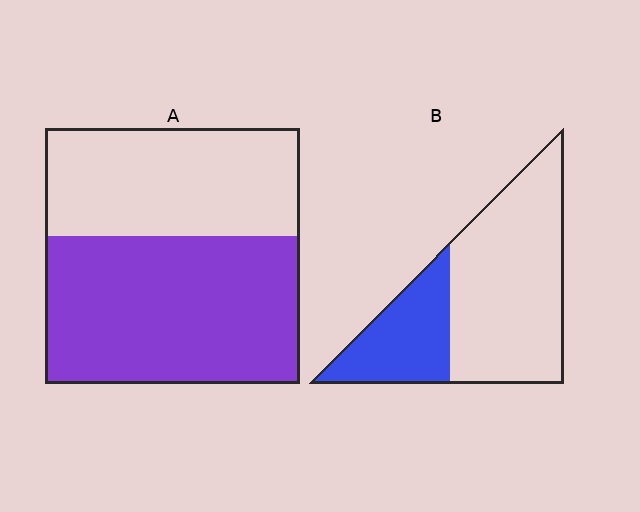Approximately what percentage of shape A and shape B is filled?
A is approximately 60% and B is approximately 30%.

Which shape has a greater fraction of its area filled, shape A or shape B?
Shape A.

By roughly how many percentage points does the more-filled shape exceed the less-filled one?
By roughly 25 percentage points (A over B).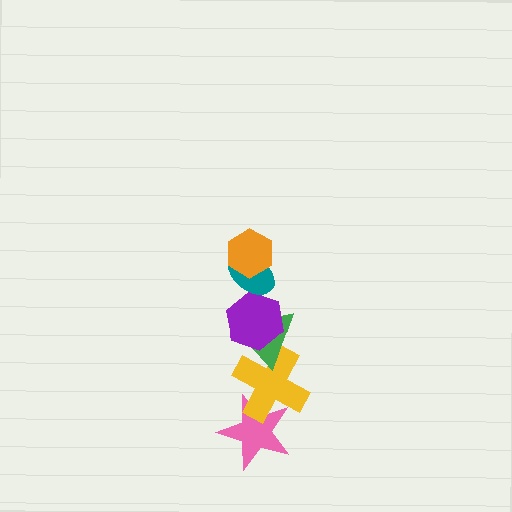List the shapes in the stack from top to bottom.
From top to bottom: the orange hexagon, the teal ellipse, the purple hexagon, the green triangle, the yellow cross, the pink star.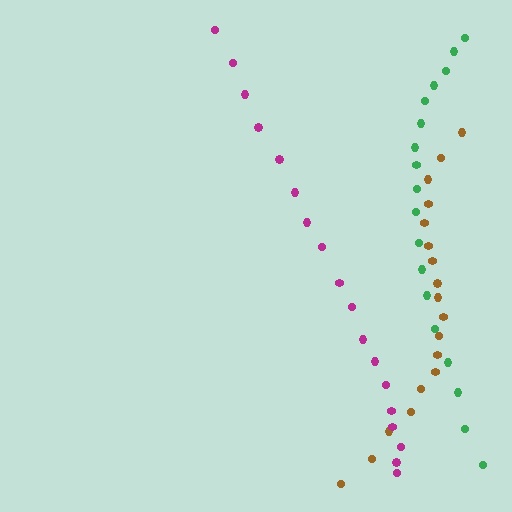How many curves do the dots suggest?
There are 3 distinct paths.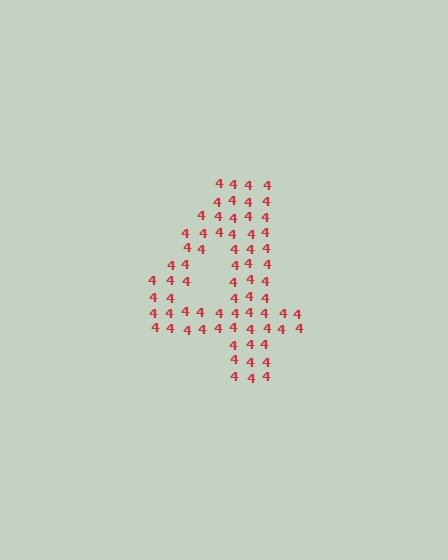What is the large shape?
The large shape is the digit 4.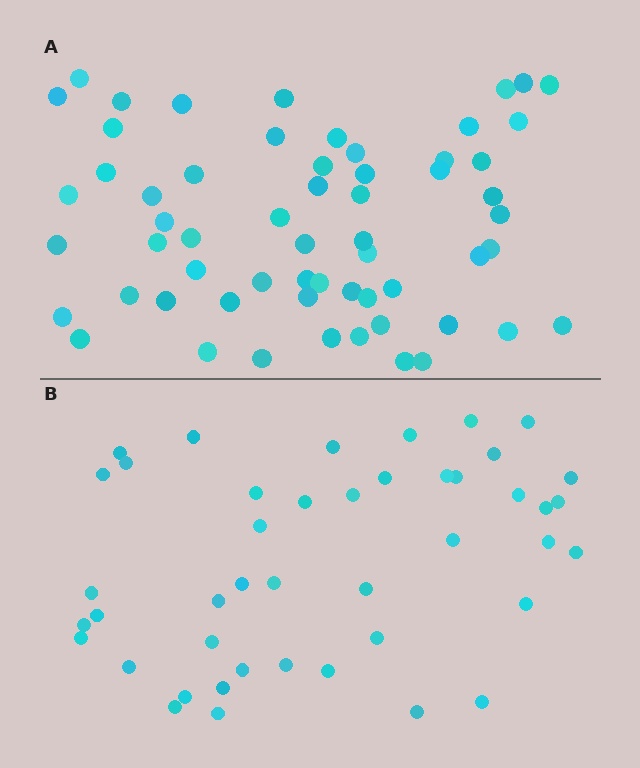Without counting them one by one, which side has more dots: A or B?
Region A (the top region) has more dots.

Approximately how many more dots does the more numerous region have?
Region A has approximately 15 more dots than region B.